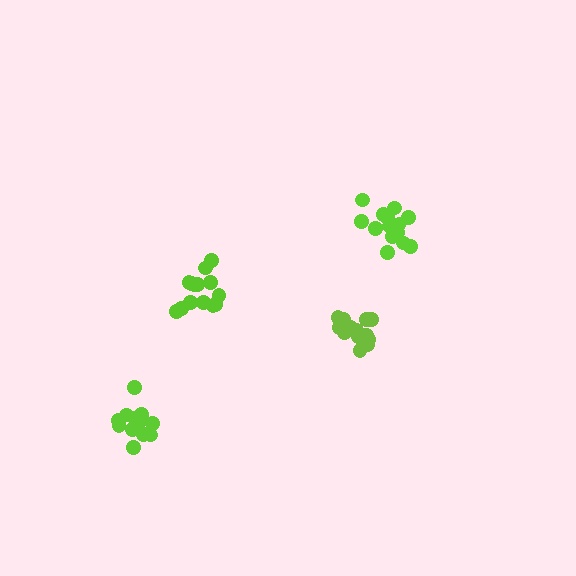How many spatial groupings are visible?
There are 4 spatial groupings.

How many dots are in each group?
Group 1: 15 dots, Group 2: 13 dots, Group 3: 14 dots, Group 4: 14 dots (56 total).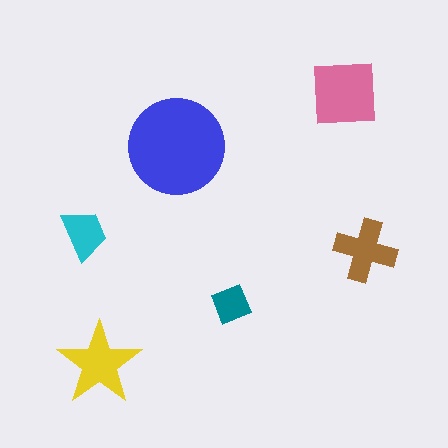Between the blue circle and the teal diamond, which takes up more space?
The blue circle.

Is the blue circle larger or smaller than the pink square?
Larger.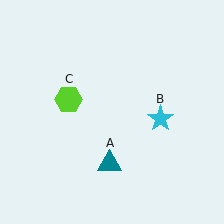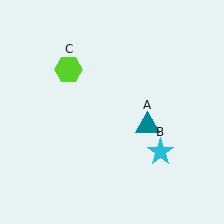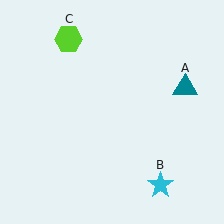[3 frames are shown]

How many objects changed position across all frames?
3 objects changed position: teal triangle (object A), cyan star (object B), lime hexagon (object C).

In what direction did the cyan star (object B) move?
The cyan star (object B) moved down.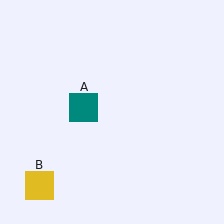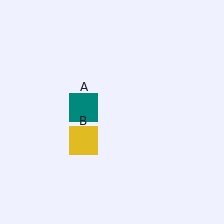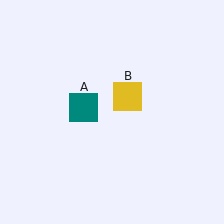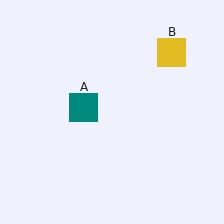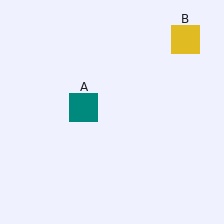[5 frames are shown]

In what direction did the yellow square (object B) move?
The yellow square (object B) moved up and to the right.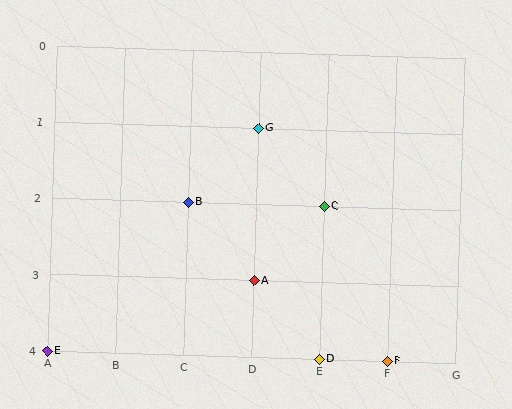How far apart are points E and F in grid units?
Points E and F are 5 columns apart.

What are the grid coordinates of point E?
Point E is at grid coordinates (A, 4).